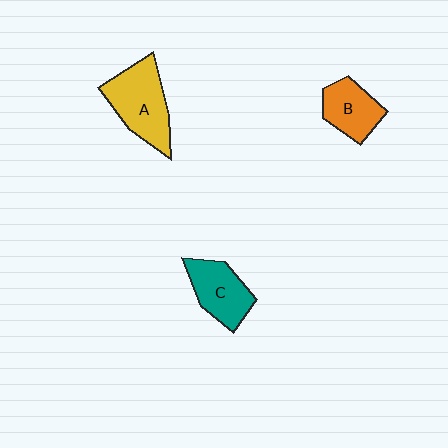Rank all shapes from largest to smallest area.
From largest to smallest: A (yellow), C (teal), B (orange).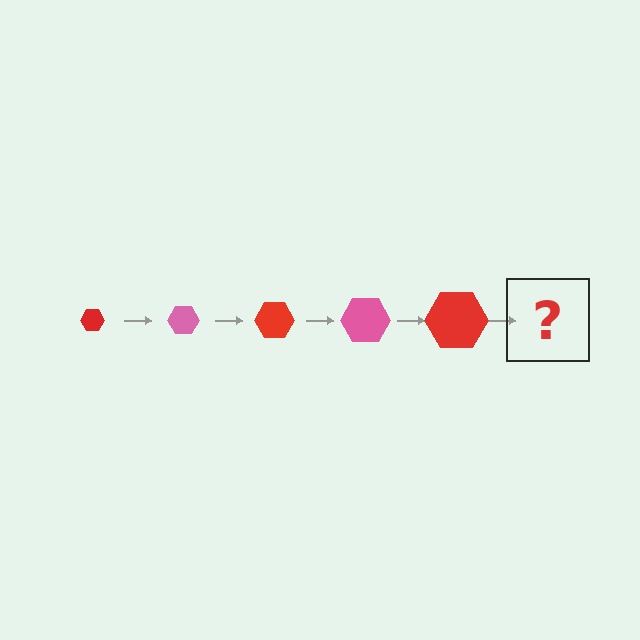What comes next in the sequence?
The next element should be a pink hexagon, larger than the previous one.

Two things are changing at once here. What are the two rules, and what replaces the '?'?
The two rules are that the hexagon grows larger each step and the color cycles through red and pink. The '?' should be a pink hexagon, larger than the previous one.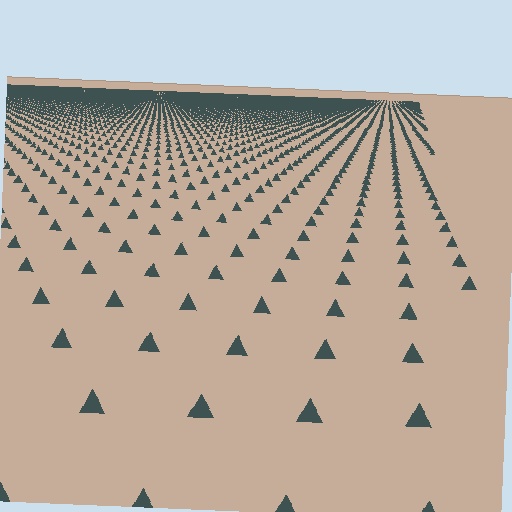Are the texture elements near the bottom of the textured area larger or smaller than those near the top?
Larger. Near the bottom, elements are closer to the viewer and appear at a bigger on-screen size.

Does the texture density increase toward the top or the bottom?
Density increases toward the top.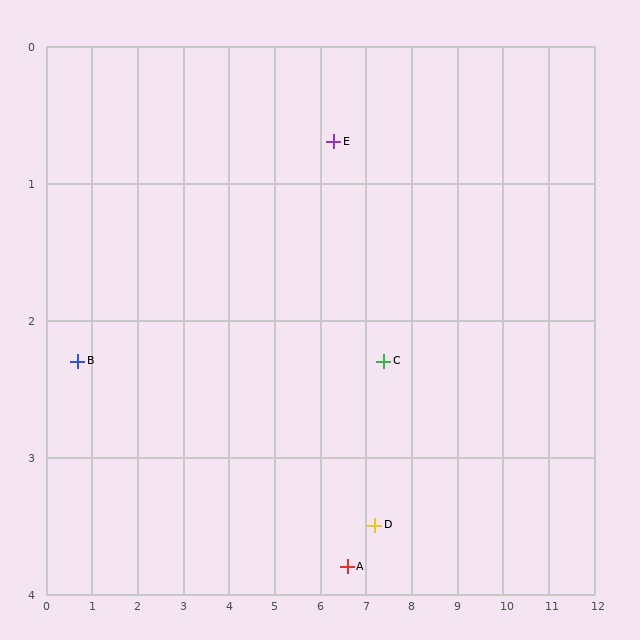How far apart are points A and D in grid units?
Points A and D are about 0.7 grid units apart.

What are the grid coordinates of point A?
Point A is at approximately (6.6, 3.8).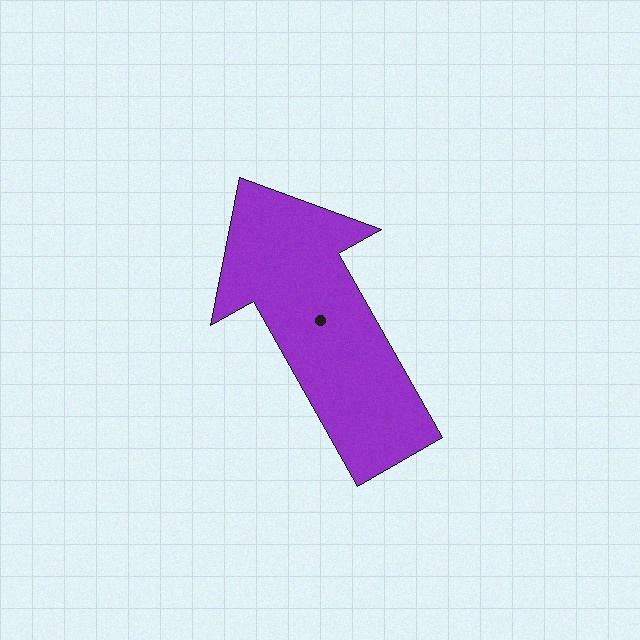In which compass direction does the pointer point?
Northwest.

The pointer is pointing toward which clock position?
Roughly 11 o'clock.